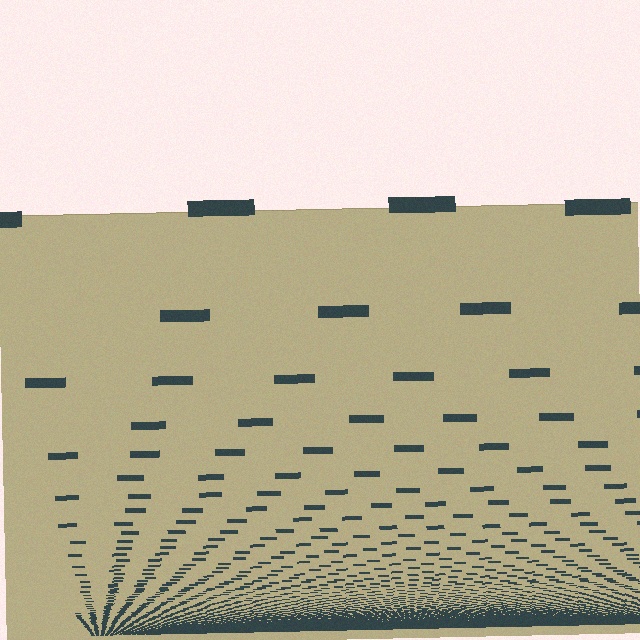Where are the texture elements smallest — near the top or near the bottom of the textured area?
Near the bottom.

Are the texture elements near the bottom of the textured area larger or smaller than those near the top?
Smaller. The gradient is inverted — elements near the bottom are smaller and denser.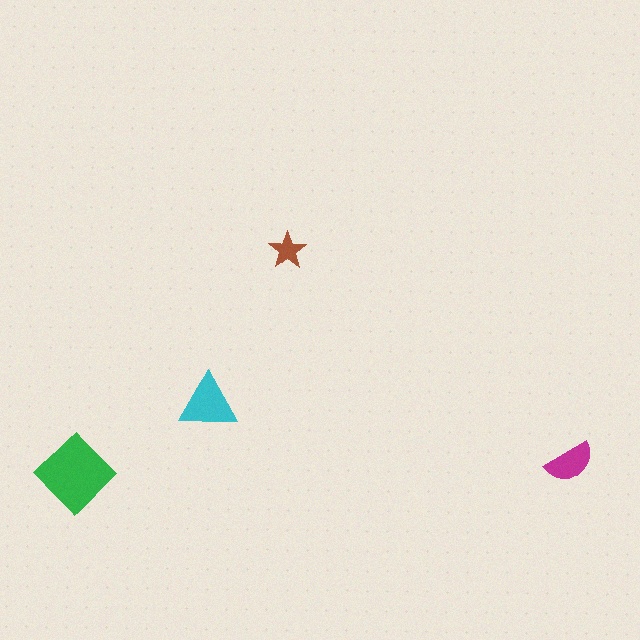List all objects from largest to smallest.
The green diamond, the cyan triangle, the magenta semicircle, the brown star.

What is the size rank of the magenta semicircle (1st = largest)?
3rd.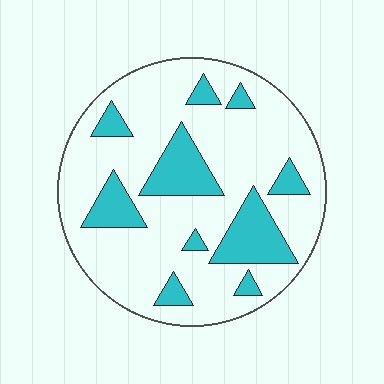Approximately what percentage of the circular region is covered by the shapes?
Approximately 25%.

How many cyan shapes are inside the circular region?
10.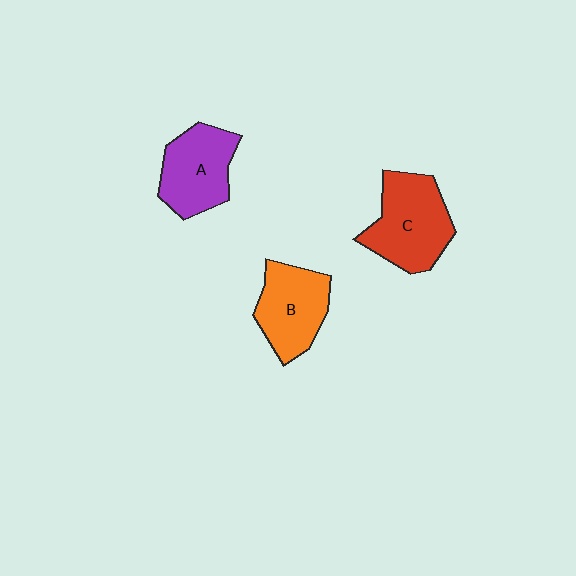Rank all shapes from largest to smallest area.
From largest to smallest: C (red), A (purple), B (orange).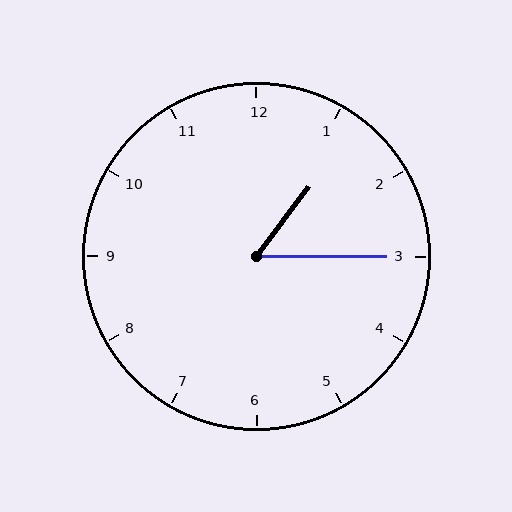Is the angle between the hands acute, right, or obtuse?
It is acute.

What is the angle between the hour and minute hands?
Approximately 52 degrees.